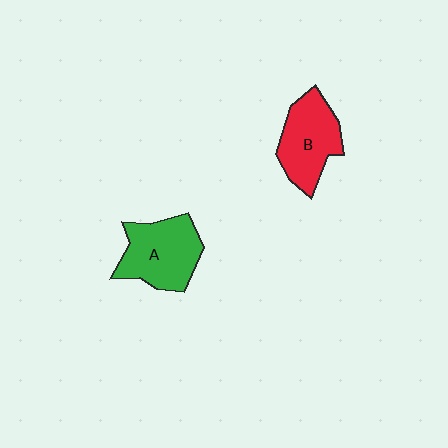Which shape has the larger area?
Shape A (green).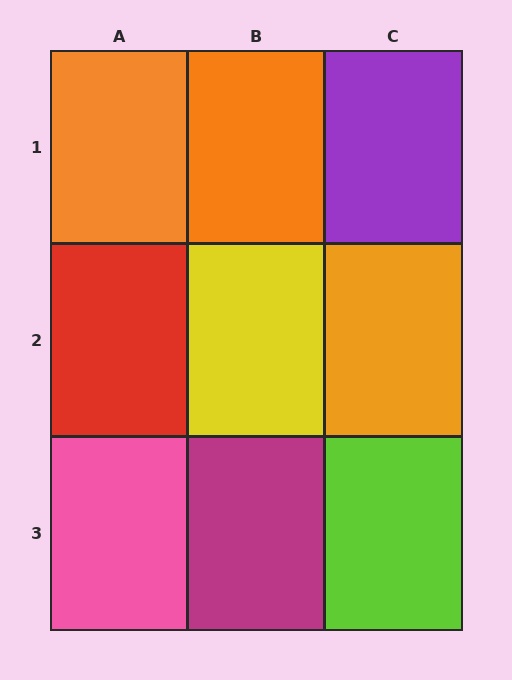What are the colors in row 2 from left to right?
Red, yellow, orange.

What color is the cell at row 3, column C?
Lime.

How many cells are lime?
1 cell is lime.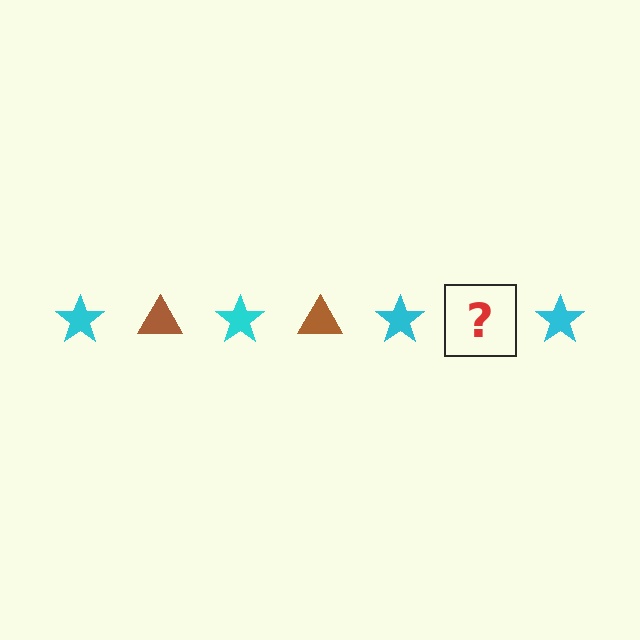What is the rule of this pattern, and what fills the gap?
The rule is that the pattern alternates between cyan star and brown triangle. The gap should be filled with a brown triangle.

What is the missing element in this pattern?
The missing element is a brown triangle.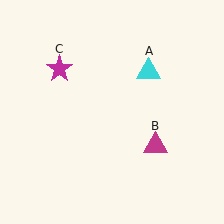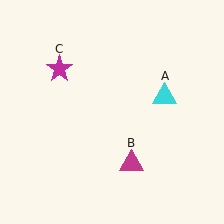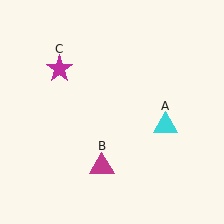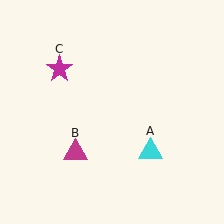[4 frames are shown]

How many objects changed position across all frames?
2 objects changed position: cyan triangle (object A), magenta triangle (object B).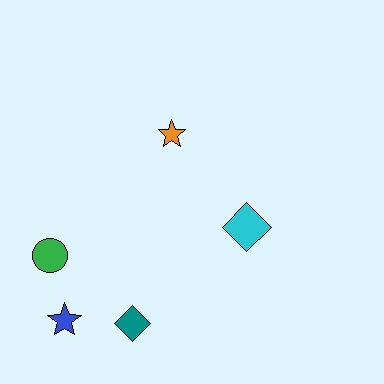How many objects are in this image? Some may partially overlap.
There are 5 objects.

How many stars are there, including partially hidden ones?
There are 2 stars.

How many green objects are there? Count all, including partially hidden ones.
There is 1 green object.